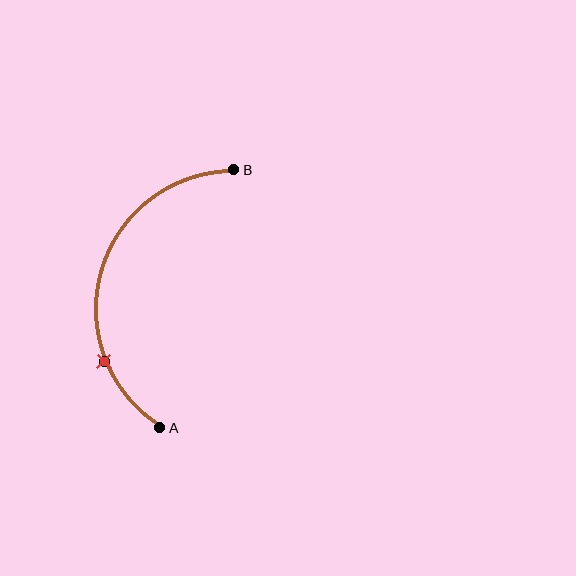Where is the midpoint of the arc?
The arc midpoint is the point on the curve farthest from the straight line joining A and B. It sits to the left of that line.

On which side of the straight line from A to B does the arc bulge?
The arc bulges to the left of the straight line connecting A and B.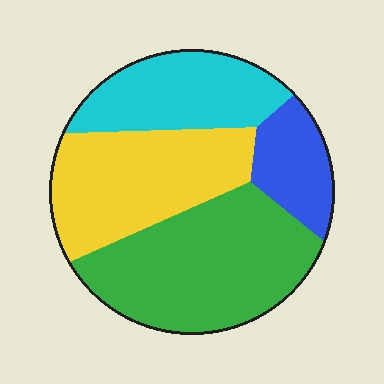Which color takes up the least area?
Blue, at roughly 10%.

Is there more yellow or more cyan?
Yellow.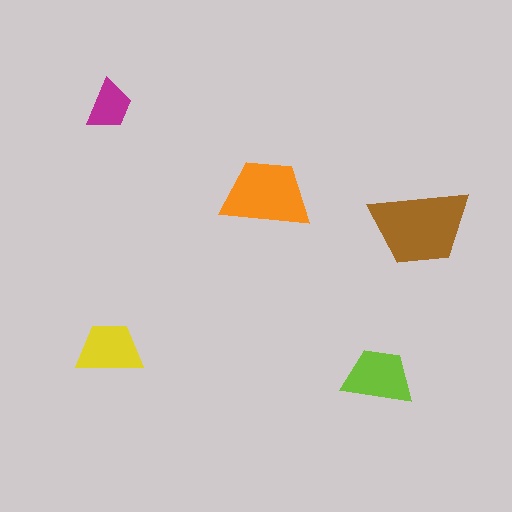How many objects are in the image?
There are 5 objects in the image.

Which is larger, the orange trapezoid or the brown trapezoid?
The brown one.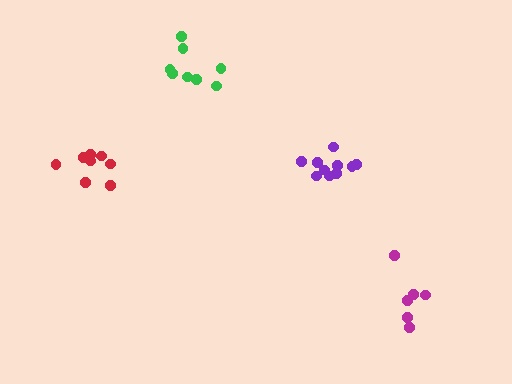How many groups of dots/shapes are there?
There are 4 groups.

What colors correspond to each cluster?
The clusters are colored: purple, green, red, magenta.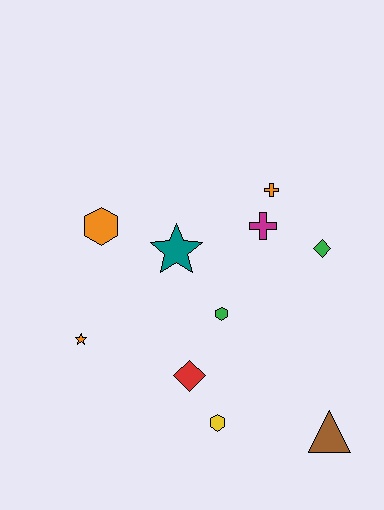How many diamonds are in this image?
There are 2 diamonds.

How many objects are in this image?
There are 10 objects.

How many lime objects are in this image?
There are no lime objects.